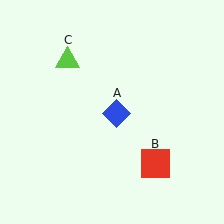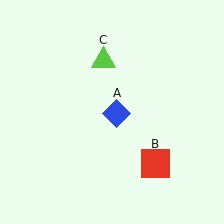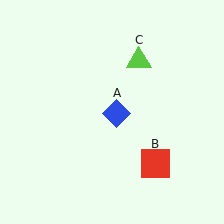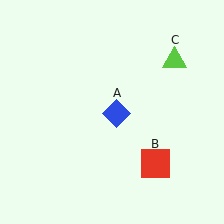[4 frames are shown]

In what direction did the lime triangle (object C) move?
The lime triangle (object C) moved right.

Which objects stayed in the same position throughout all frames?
Blue diamond (object A) and red square (object B) remained stationary.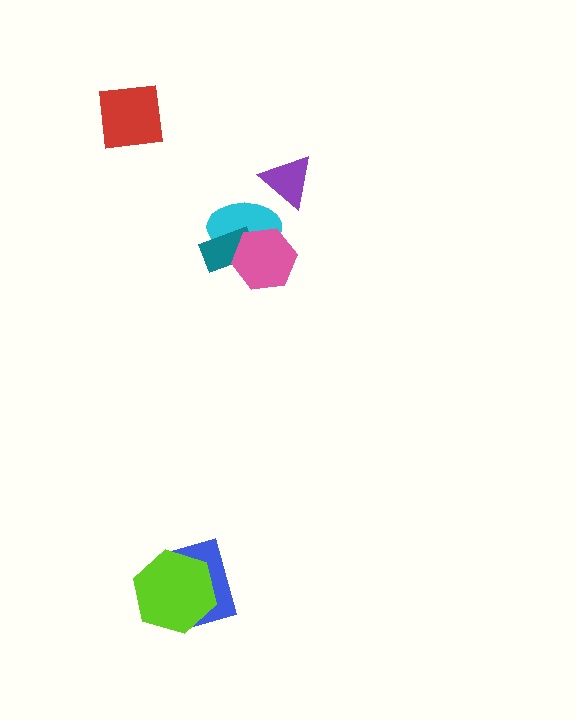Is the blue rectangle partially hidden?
Yes, it is partially covered by another shape.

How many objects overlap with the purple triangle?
0 objects overlap with the purple triangle.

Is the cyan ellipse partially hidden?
Yes, it is partially covered by another shape.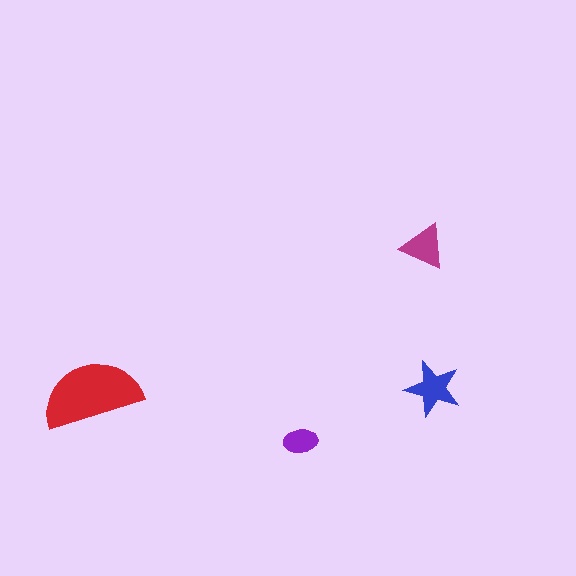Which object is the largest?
The red semicircle.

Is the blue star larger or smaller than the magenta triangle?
Larger.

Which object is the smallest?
The purple ellipse.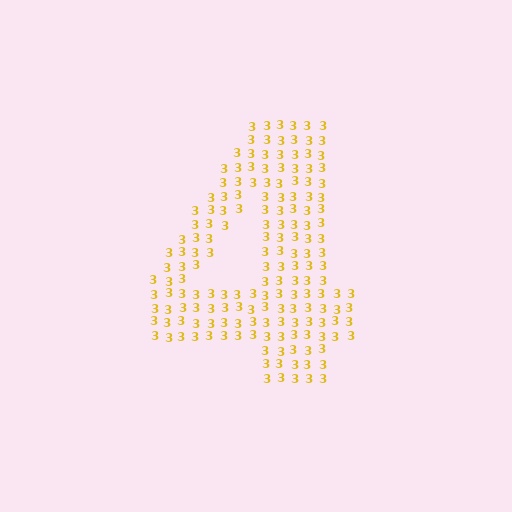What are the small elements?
The small elements are digit 3's.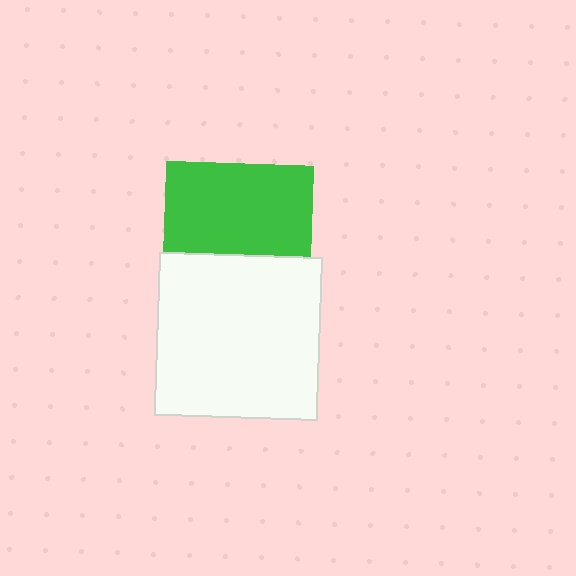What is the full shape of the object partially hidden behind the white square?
The partially hidden object is a green square.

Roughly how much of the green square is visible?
About half of it is visible (roughly 61%).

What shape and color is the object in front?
The object in front is a white square.